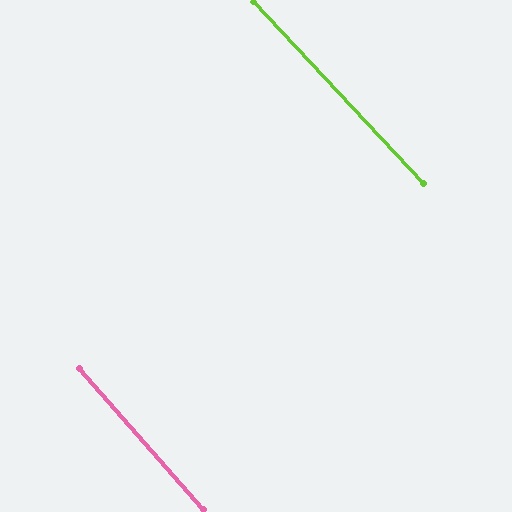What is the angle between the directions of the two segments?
Approximately 2 degrees.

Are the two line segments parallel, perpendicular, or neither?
Parallel — their directions differ by only 1.6°.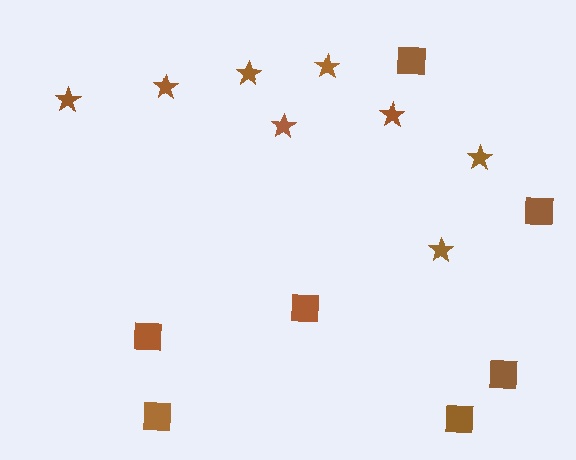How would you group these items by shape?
There are 2 groups: one group of stars (8) and one group of squares (7).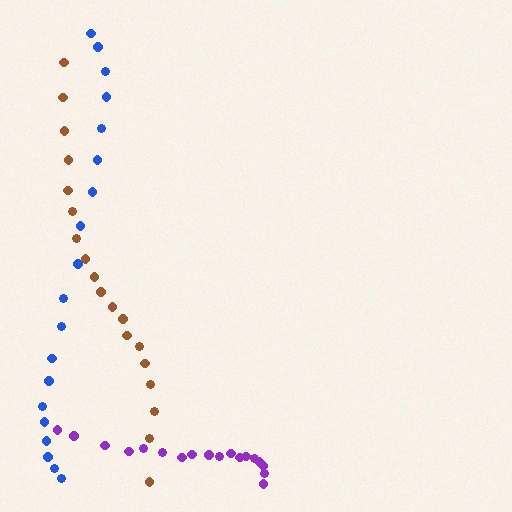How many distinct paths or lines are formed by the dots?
There are 3 distinct paths.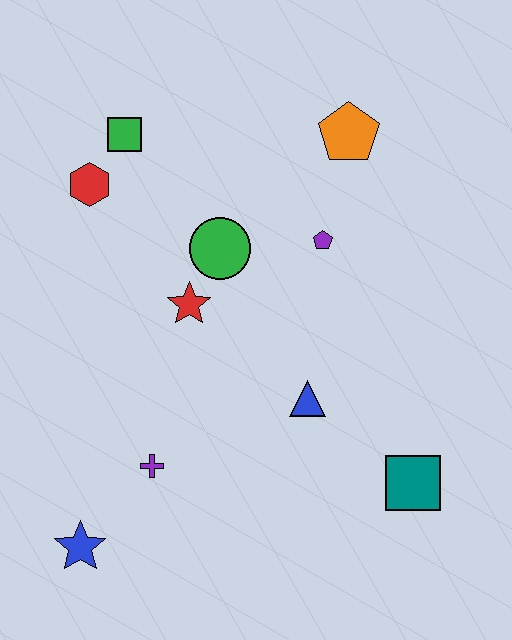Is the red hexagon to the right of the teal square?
No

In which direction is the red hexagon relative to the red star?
The red hexagon is above the red star.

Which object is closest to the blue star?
The purple cross is closest to the blue star.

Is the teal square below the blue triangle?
Yes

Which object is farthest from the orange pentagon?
The blue star is farthest from the orange pentagon.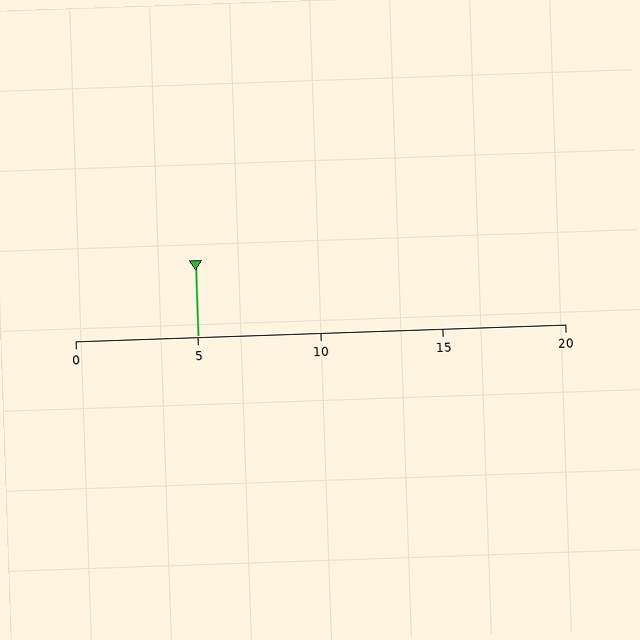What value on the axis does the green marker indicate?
The marker indicates approximately 5.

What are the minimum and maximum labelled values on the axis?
The axis runs from 0 to 20.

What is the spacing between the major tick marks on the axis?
The major ticks are spaced 5 apart.